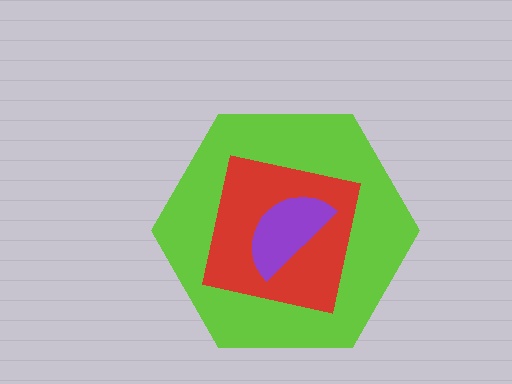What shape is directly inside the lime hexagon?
The red square.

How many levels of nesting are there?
3.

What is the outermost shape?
The lime hexagon.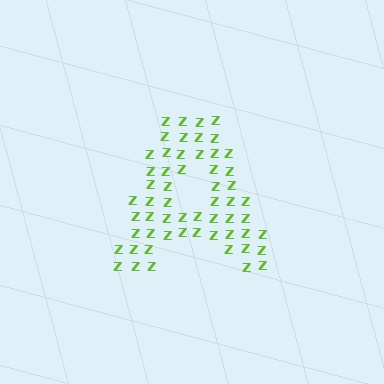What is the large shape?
The large shape is the letter A.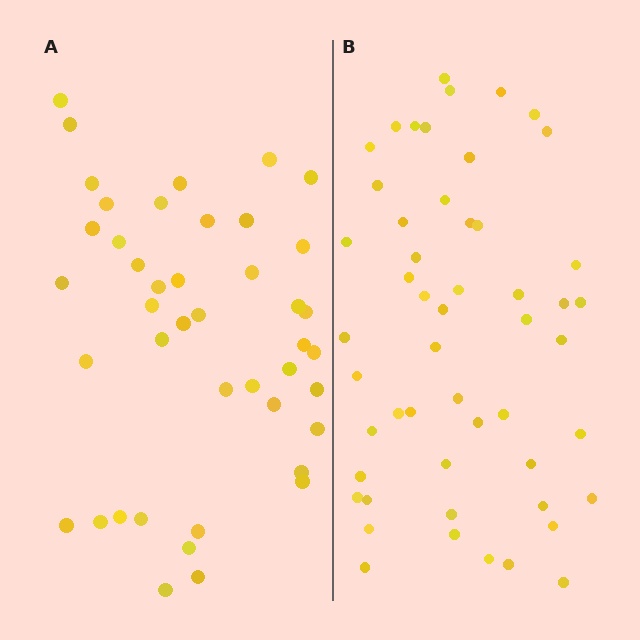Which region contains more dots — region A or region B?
Region B (the right region) has more dots.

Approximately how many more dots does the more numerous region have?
Region B has roughly 8 or so more dots than region A.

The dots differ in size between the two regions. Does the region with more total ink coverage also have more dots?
No. Region A has more total ink coverage because its dots are larger, but region B actually contains more individual dots. Total area can be misleading — the number of items is what matters here.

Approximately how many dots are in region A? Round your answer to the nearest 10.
About 40 dots. (The exact count is 43, which rounds to 40.)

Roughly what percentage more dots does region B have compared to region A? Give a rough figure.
About 20% more.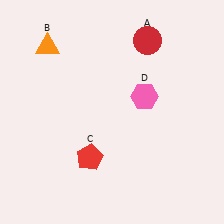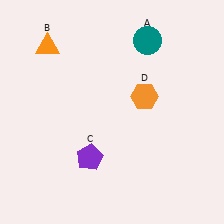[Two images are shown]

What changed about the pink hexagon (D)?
In Image 1, D is pink. In Image 2, it changed to orange.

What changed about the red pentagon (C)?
In Image 1, C is red. In Image 2, it changed to purple.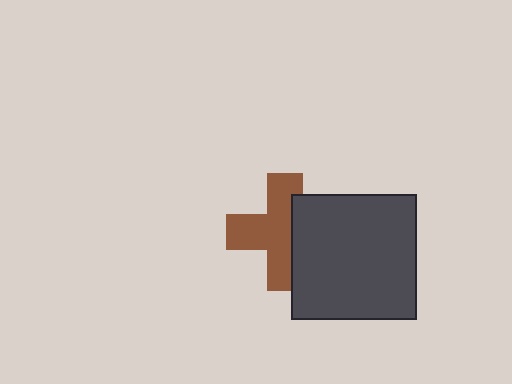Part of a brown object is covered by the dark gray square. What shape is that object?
It is a cross.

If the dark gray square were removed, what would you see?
You would see the complete brown cross.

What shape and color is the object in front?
The object in front is a dark gray square.